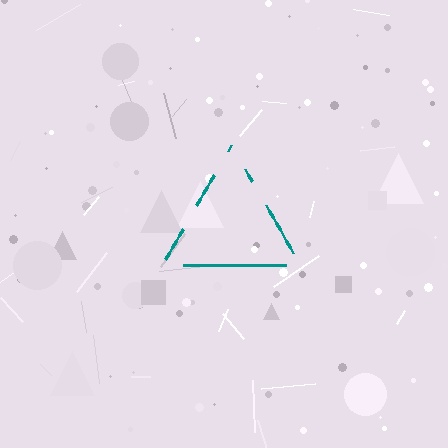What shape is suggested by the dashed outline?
The dashed outline suggests a triangle.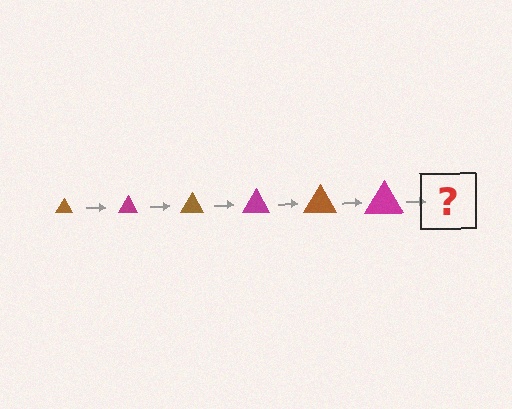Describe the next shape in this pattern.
It should be a brown triangle, larger than the previous one.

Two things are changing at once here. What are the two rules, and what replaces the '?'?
The two rules are that the triangle grows larger each step and the color cycles through brown and magenta. The '?' should be a brown triangle, larger than the previous one.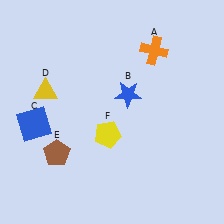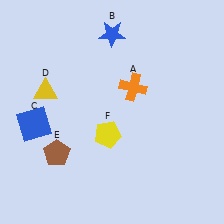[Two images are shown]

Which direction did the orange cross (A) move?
The orange cross (A) moved down.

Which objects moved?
The objects that moved are: the orange cross (A), the blue star (B).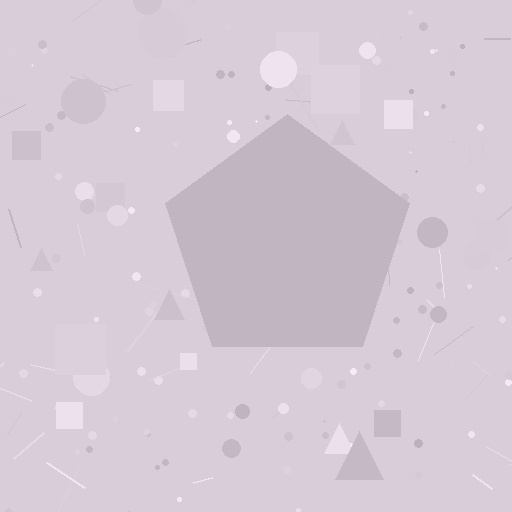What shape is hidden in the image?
A pentagon is hidden in the image.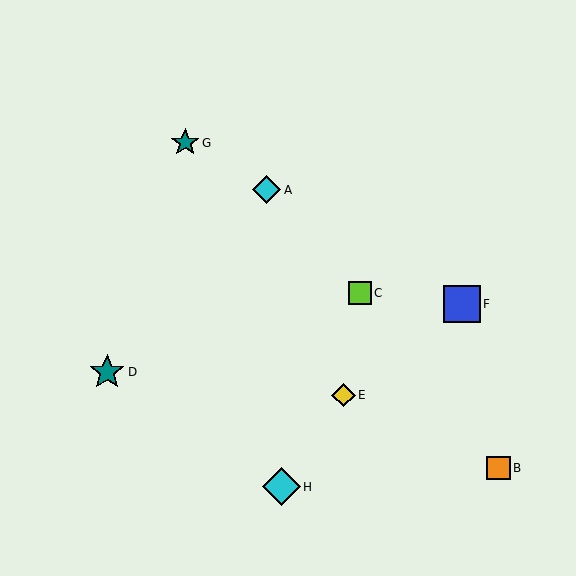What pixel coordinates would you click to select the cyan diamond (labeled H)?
Click at (281, 487) to select the cyan diamond H.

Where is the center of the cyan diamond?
The center of the cyan diamond is at (267, 190).